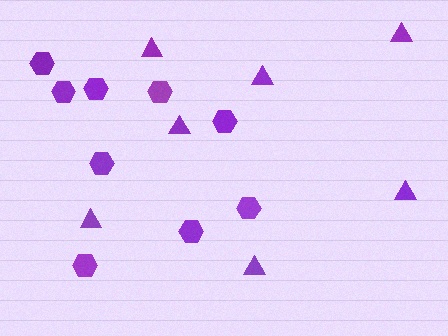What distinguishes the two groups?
There are 2 groups: one group of triangles (7) and one group of hexagons (9).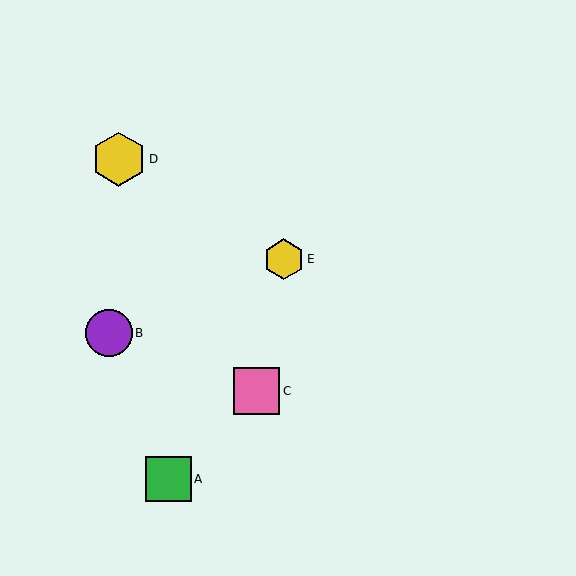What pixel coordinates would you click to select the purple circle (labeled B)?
Click at (109, 333) to select the purple circle B.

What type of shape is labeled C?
Shape C is a pink square.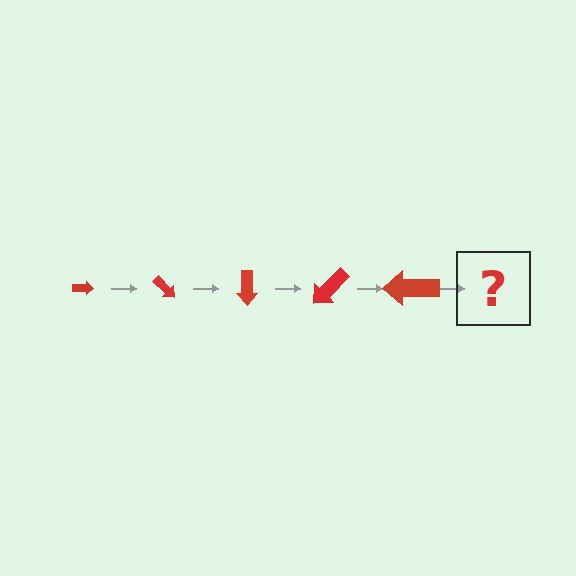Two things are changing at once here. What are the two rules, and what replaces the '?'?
The two rules are that the arrow grows larger each step and it rotates 45 degrees each step. The '?' should be an arrow, larger than the previous one and rotated 225 degrees from the start.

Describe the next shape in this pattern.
It should be an arrow, larger than the previous one and rotated 225 degrees from the start.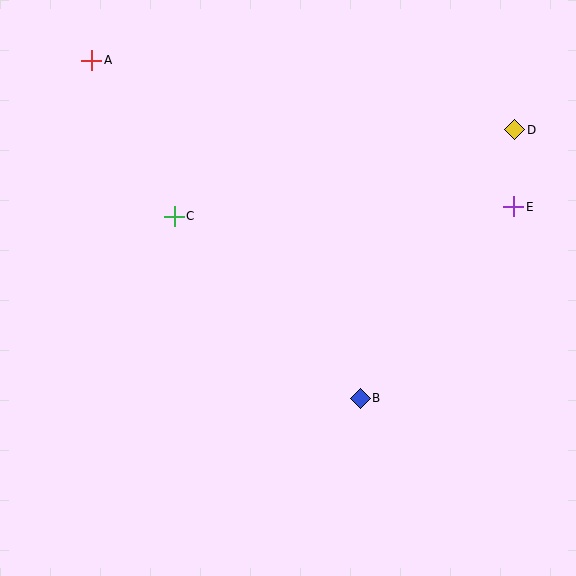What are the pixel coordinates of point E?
Point E is at (514, 207).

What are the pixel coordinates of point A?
Point A is at (92, 60).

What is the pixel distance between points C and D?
The distance between C and D is 351 pixels.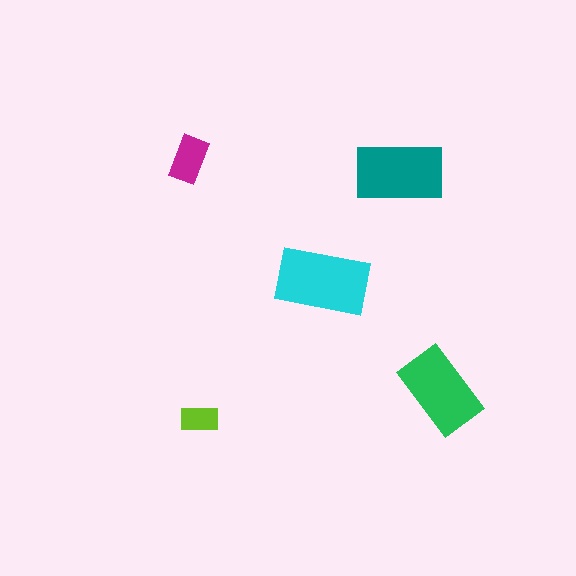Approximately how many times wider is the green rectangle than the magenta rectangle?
About 2 times wider.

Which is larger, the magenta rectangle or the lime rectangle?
The magenta one.